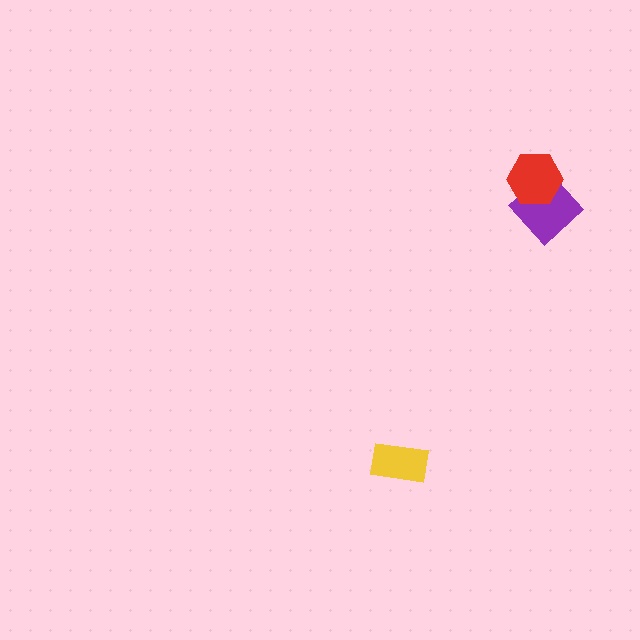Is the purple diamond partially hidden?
Yes, it is partially covered by another shape.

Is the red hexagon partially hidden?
No, no other shape covers it.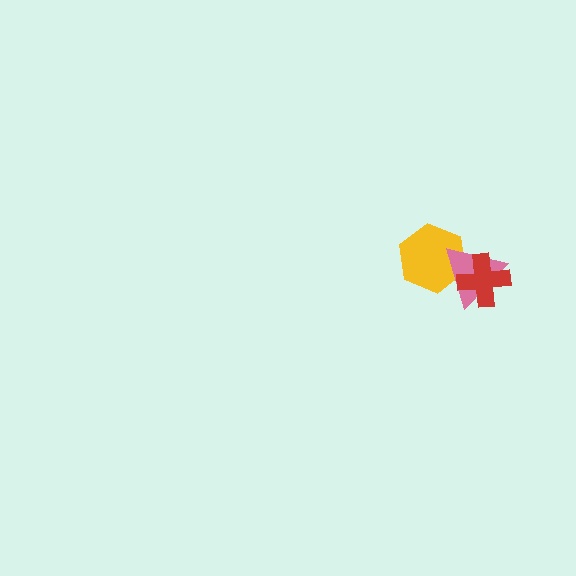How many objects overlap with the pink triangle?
2 objects overlap with the pink triangle.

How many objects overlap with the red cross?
2 objects overlap with the red cross.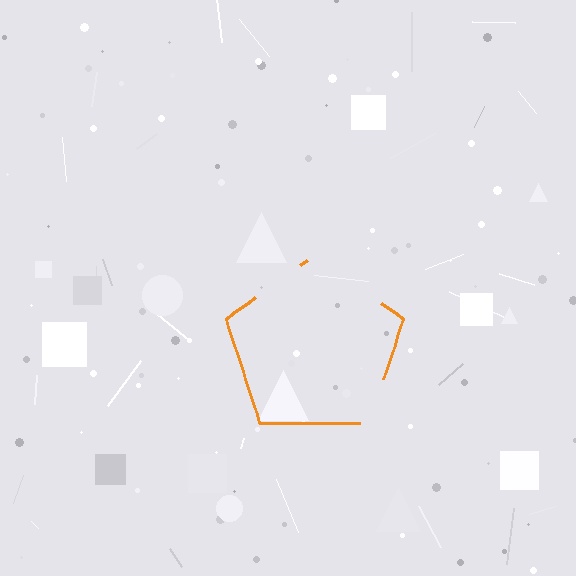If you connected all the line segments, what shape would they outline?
They would outline a pentagon.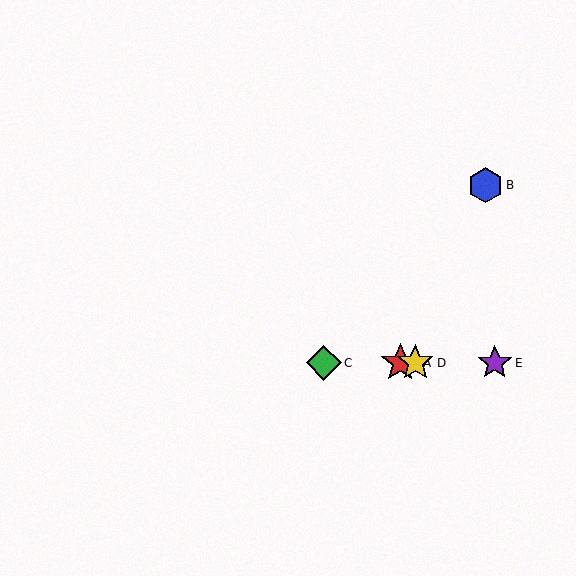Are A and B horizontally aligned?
No, A is at y≈363 and B is at y≈185.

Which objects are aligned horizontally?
Objects A, C, D, E are aligned horizontally.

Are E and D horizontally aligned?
Yes, both are at y≈363.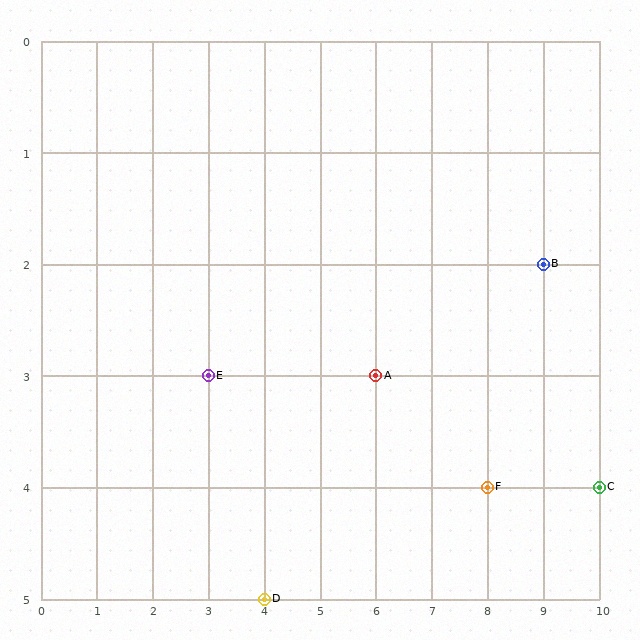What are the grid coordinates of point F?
Point F is at grid coordinates (8, 4).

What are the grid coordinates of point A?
Point A is at grid coordinates (6, 3).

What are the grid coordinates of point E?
Point E is at grid coordinates (3, 3).